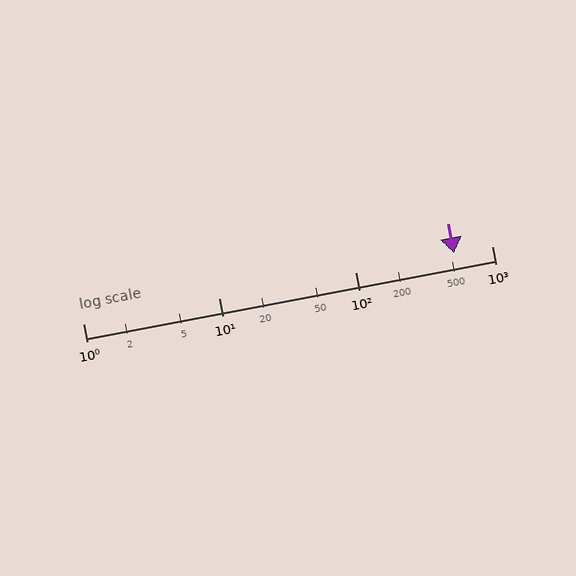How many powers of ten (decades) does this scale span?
The scale spans 3 decades, from 1 to 1000.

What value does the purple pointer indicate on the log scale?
The pointer indicates approximately 530.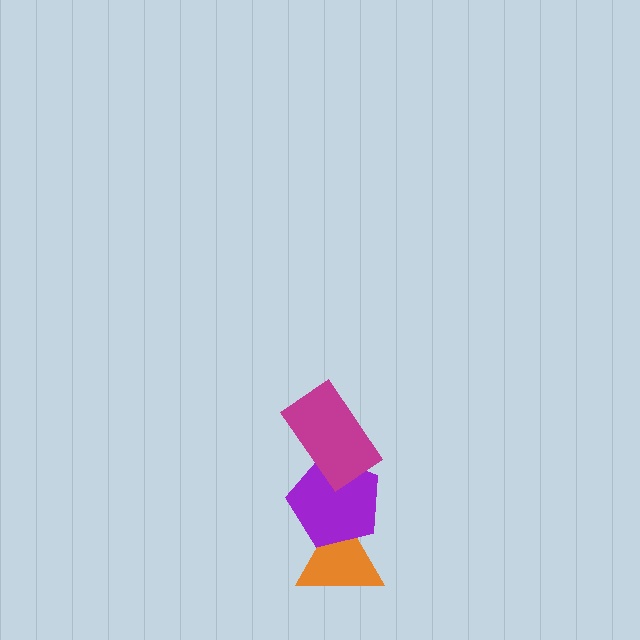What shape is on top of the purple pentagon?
The magenta rectangle is on top of the purple pentagon.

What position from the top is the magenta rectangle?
The magenta rectangle is 1st from the top.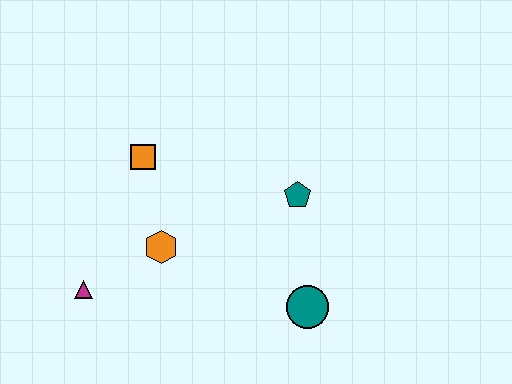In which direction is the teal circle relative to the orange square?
The teal circle is to the right of the orange square.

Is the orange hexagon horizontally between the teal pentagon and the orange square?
Yes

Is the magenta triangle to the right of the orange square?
No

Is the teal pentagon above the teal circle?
Yes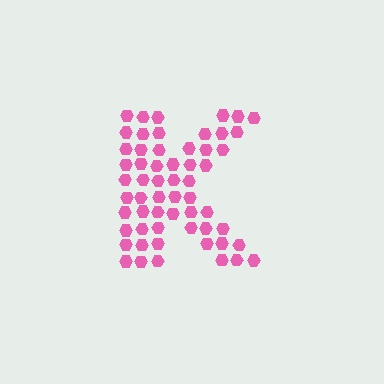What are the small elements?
The small elements are hexagons.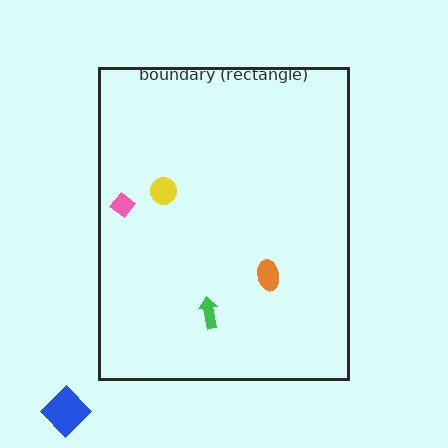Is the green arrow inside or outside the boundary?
Inside.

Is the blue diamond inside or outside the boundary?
Outside.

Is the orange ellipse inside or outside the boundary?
Inside.